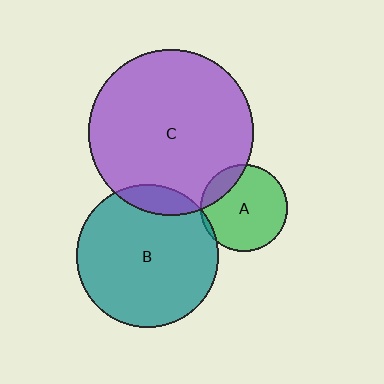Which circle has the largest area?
Circle C (purple).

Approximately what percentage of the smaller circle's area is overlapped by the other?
Approximately 15%.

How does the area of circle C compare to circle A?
Approximately 3.6 times.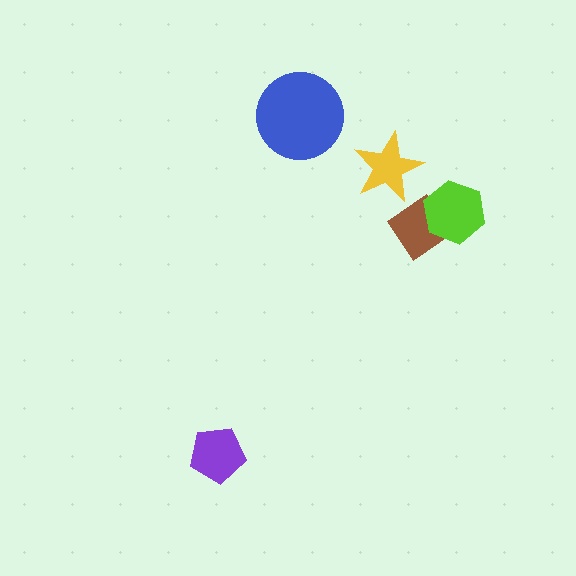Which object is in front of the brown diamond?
The lime hexagon is in front of the brown diamond.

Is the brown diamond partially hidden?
Yes, it is partially covered by another shape.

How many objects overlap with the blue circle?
0 objects overlap with the blue circle.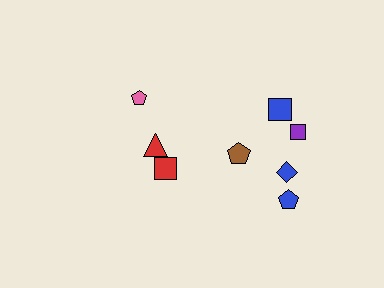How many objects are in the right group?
There are 5 objects.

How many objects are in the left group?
There are 3 objects.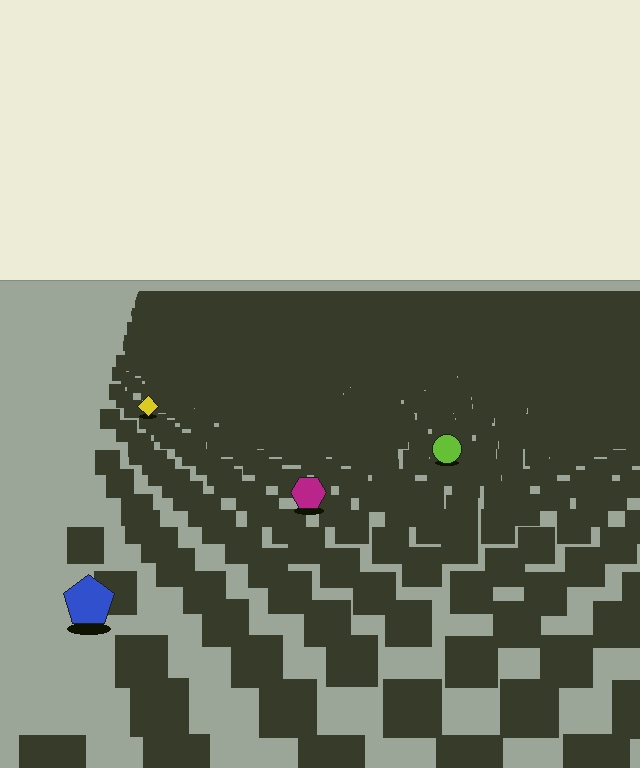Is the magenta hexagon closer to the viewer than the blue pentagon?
No. The blue pentagon is closer — you can tell from the texture gradient: the ground texture is coarser near it.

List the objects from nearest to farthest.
From nearest to farthest: the blue pentagon, the magenta hexagon, the lime circle, the yellow diamond.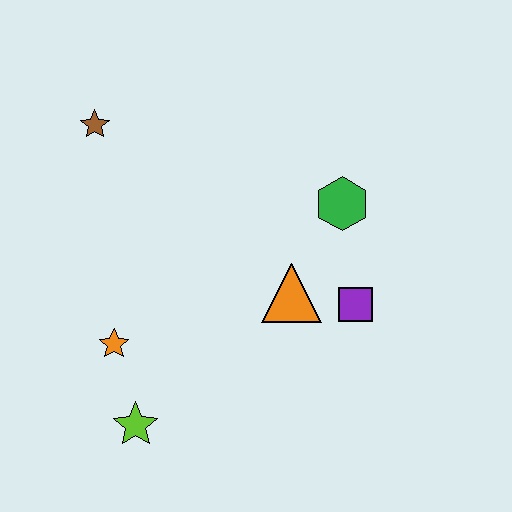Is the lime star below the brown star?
Yes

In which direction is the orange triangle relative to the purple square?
The orange triangle is to the left of the purple square.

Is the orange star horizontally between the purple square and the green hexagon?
No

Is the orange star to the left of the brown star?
No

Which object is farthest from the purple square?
The brown star is farthest from the purple square.